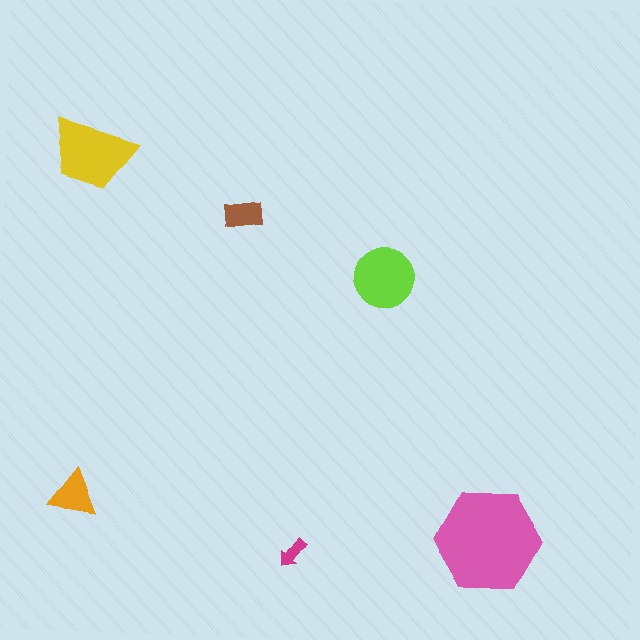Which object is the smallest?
The magenta arrow.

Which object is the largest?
The pink hexagon.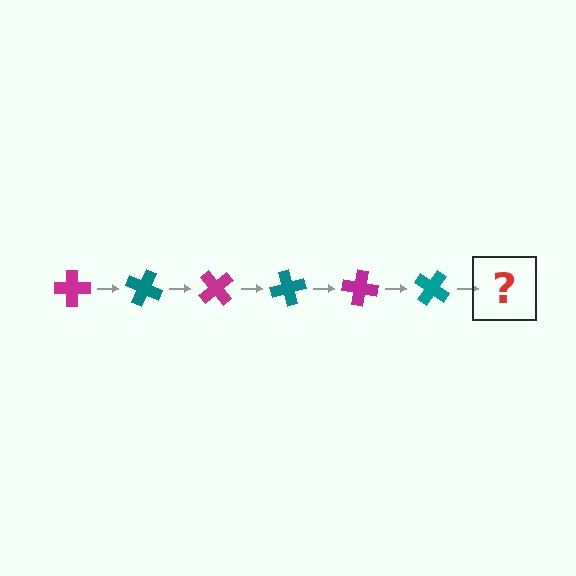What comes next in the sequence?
The next element should be a magenta cross, rotated 150 degrees from the start.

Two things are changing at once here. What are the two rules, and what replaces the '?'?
The two rules are that it rotates 25 degrees each step and the color cycles through magenta and teal. The '?' should be a magenta cross, rotated 150 degrees from the start.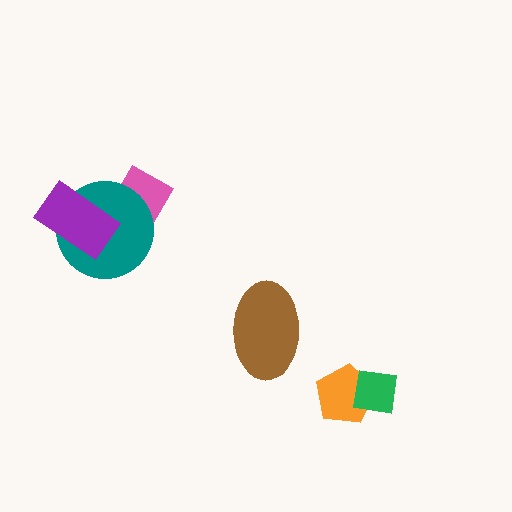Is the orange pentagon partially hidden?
Yes, it is partially covered by another shape.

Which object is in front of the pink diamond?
The teal circle is in front of the pink diamond.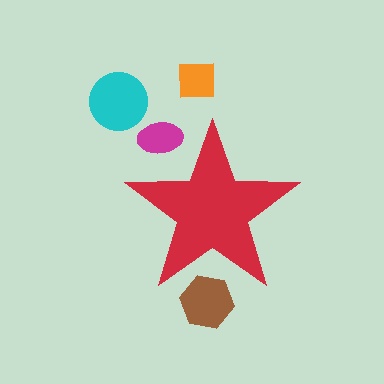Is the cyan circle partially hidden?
No, the cyan circle is fully visible.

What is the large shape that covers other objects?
A red star.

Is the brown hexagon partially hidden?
Yes, the brown hexagon is partially hidden behind the red star.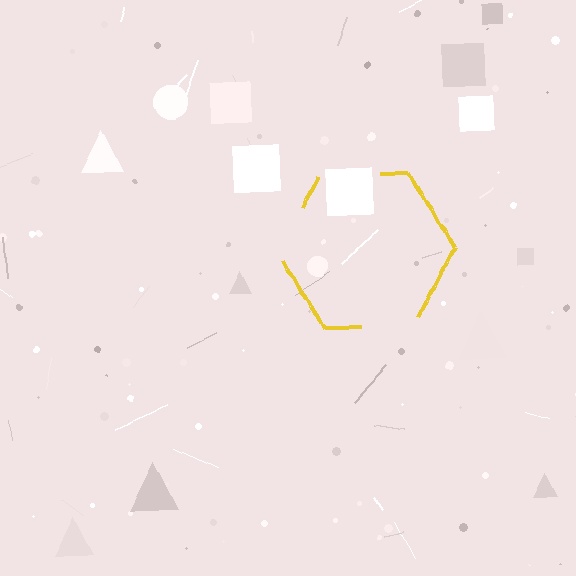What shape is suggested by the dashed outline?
The dashed outline suggests a hexagon.